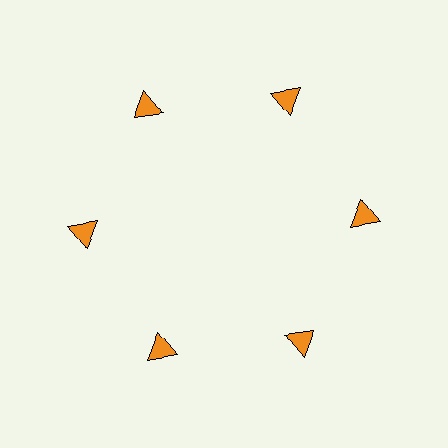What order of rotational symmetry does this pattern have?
This pattern has 6-fold rotational symmetry.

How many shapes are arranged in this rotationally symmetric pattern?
There are 6 shapes, arranged in 6 groups of 1.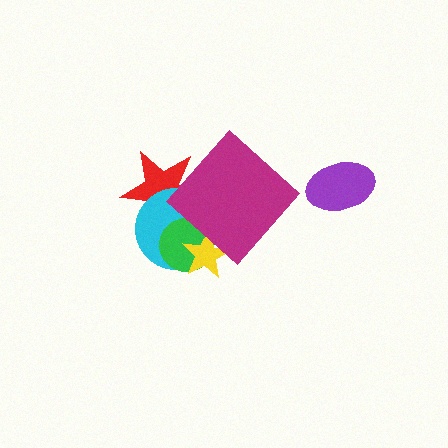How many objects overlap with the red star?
3 objects overlap with the red star.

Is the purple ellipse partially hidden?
No, no other shape covers it.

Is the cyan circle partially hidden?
Yes, it is partially covered by another shape.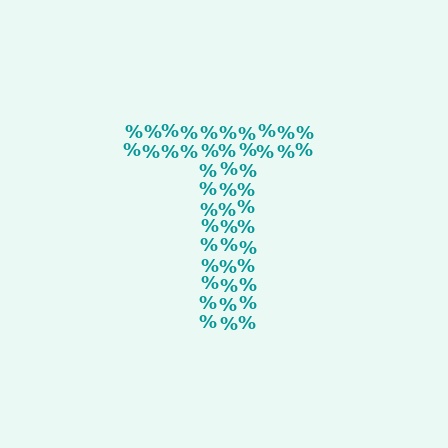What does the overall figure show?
The overall figure shows the letter T.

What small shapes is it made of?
It is made of small percent signs.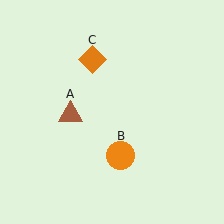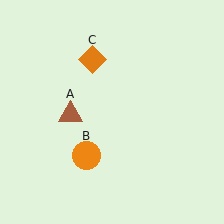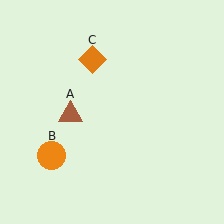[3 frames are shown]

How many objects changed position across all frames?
1 object changed position: orange circle (object B).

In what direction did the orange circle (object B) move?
The orange circle (object B) moved left.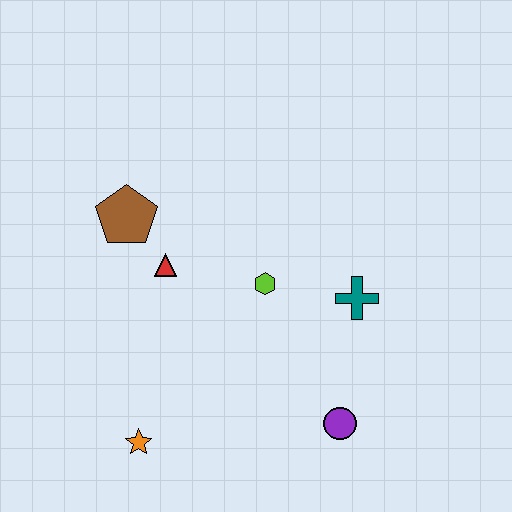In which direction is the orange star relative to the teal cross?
The orange star is to the left of the teal cross.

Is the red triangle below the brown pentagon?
Yes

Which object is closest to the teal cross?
The lime hexagon is closest to the teal cross.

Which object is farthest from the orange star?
The teal cross is farthest from the orange star.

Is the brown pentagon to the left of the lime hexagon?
Yes